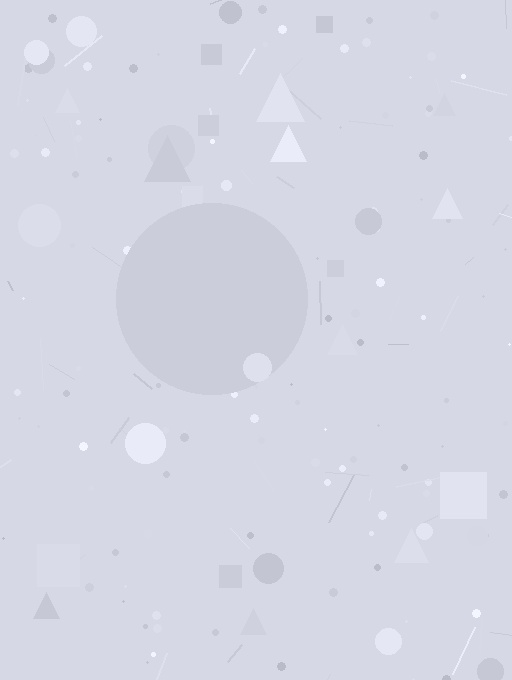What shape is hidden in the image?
A circle is hidden in the image.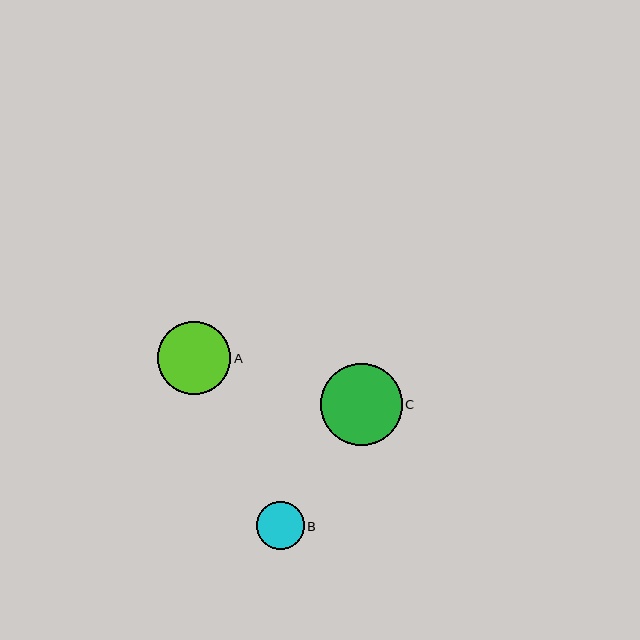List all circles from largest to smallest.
From largest to smallest: C, A, B.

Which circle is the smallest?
Circle B is the smallest with a size of approximately 48 pixels.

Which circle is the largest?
Circle C is the largest with a size of approximately 82 pixels.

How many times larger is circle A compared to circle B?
Circle A is approximately 1.5 times the size of circle B.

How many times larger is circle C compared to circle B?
Circle C is approximately 1.7 times the size of circle B.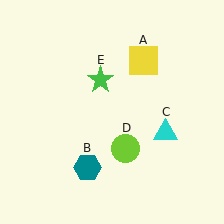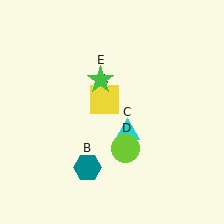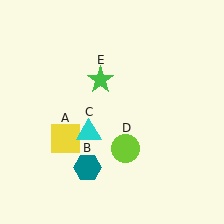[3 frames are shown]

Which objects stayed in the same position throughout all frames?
Teal hexagon (object B) and lime circle (object D) and green star (object E) remained stationary.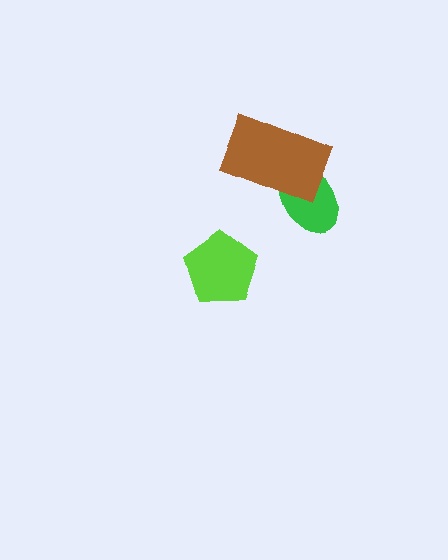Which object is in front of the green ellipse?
The brown rectangle is in front of the green ellipse.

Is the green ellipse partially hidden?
Yes, it is partially covered by another shape.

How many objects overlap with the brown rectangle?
1 object overlaps with the brown rectangle.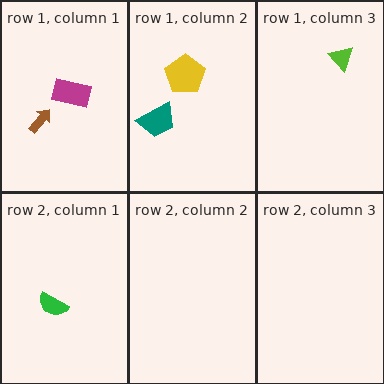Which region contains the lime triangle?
The row 1, column 3 region.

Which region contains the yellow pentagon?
The row 1, column 2 region.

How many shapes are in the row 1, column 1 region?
2.